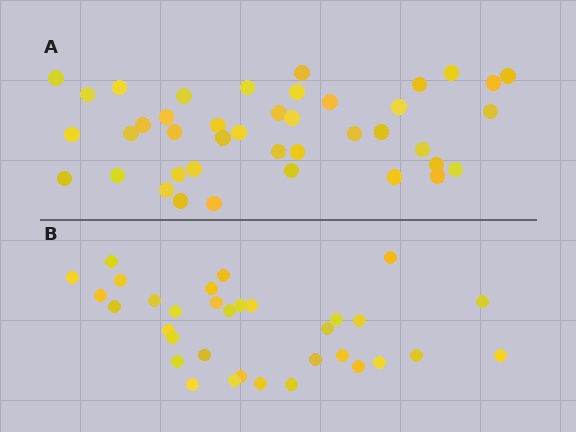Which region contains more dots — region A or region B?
Region A (the top region) has more dots.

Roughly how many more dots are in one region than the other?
Region A has roughly 8 or so more dots than region B.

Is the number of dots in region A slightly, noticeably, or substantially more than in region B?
Region A has only slightly more — the two regions are fairly close. The ratio is roughly 1.2 to 1.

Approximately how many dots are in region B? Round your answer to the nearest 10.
About 30 dots. (The exact count is 33, which rounds to 30.)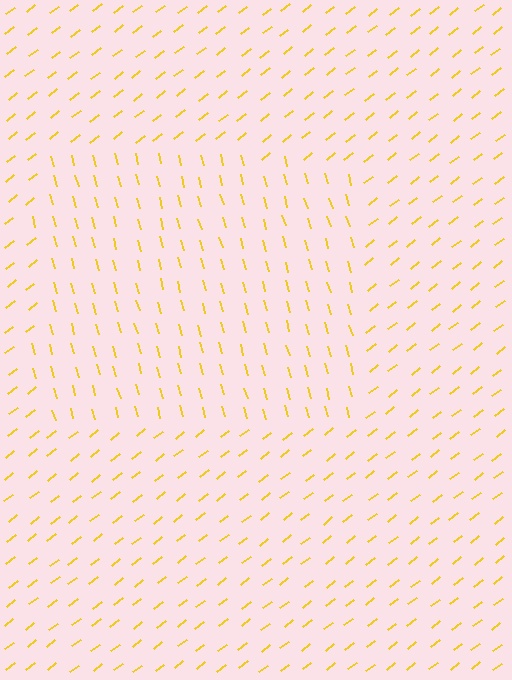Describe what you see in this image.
The image is filled with small yellow line segments. A rectangle region in the image has lines oriented differently from the surrounding lines, creating a visible texture boundary.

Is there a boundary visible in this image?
Yes, there is a texture boundary formed by a change in line orientation.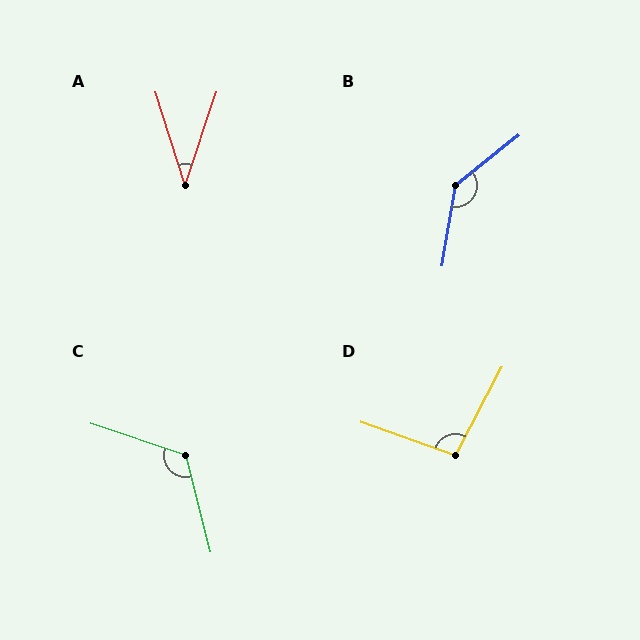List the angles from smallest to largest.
A (36°), D (98°), C (123°), B (138°).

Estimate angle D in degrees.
Approximately 98 degrees.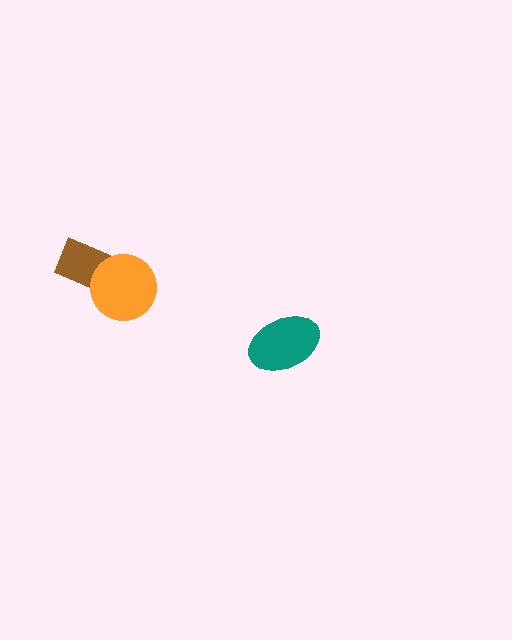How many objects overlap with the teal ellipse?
0 objects overlap with the teal ellipse.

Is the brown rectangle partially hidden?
Yes, it is partially covered by another shape.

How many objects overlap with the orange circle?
1 object overlaps with the orange circle.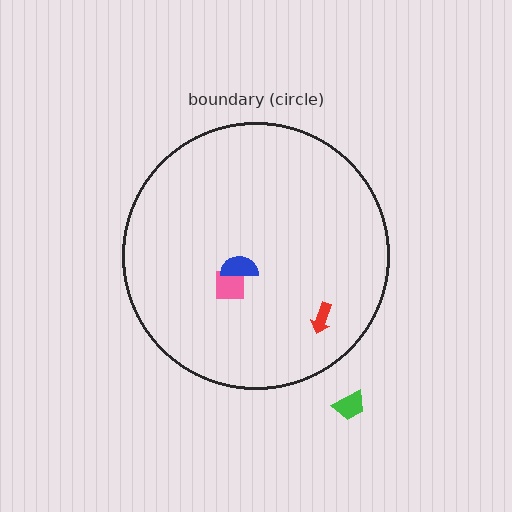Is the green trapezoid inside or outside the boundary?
Outside.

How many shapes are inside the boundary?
3 inside, 1 outside.